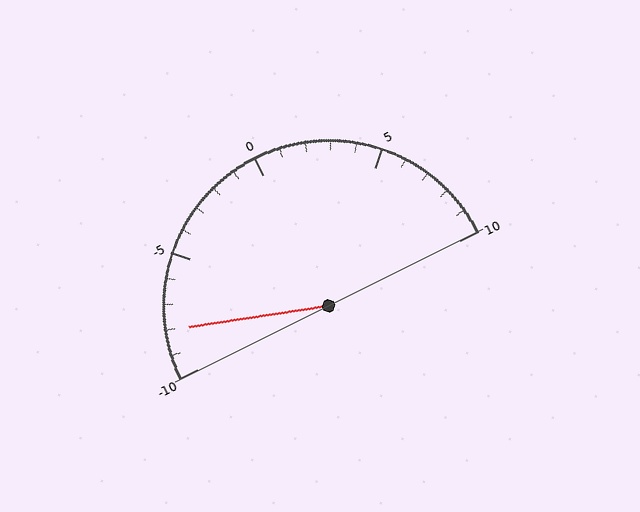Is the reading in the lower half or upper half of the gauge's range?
The reading is in the lower half of the range (-10 to 10).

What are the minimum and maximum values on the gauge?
The gauge ranges from -10 to 10.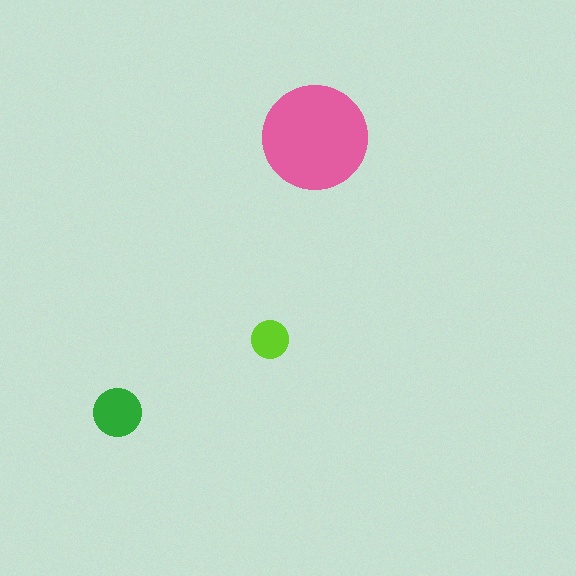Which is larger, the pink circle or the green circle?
The pink one.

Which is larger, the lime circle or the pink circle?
The pink one.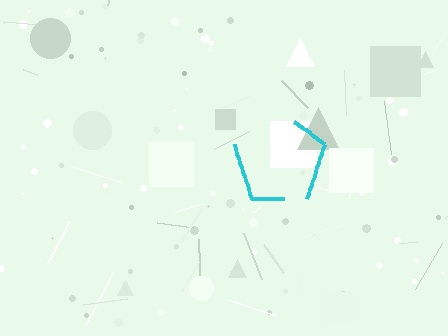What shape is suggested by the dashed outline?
The dashed outline suggests a pentagon.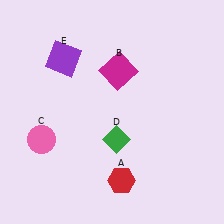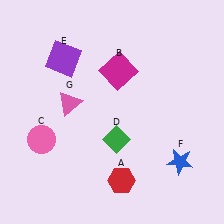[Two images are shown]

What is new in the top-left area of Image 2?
A pink triangle (G) was added in the top-left area of Image 2.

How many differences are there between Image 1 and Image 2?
There are 2 differences between the two images.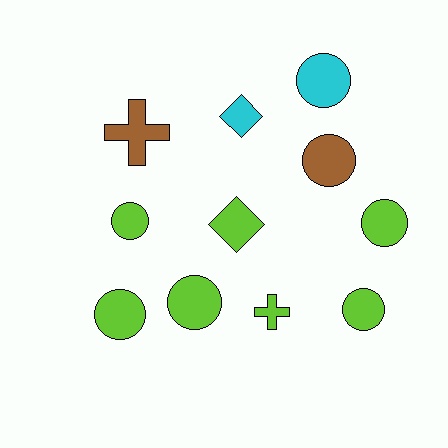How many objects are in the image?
There are 11 objects.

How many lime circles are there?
There are 5 lime circles.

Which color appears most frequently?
Lime, with 7 objects.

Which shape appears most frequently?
Circle, with 7 objects.